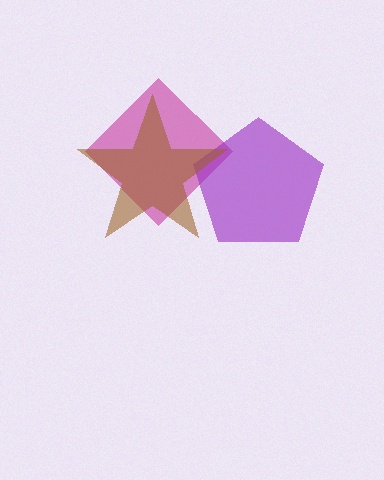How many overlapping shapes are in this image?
There are 3 overlapping shapes in the image.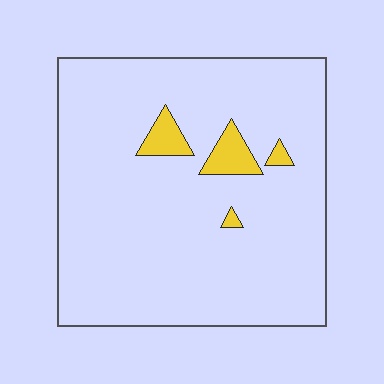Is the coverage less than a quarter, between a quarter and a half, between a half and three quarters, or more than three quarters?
Less than a quarter.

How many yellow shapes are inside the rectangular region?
4.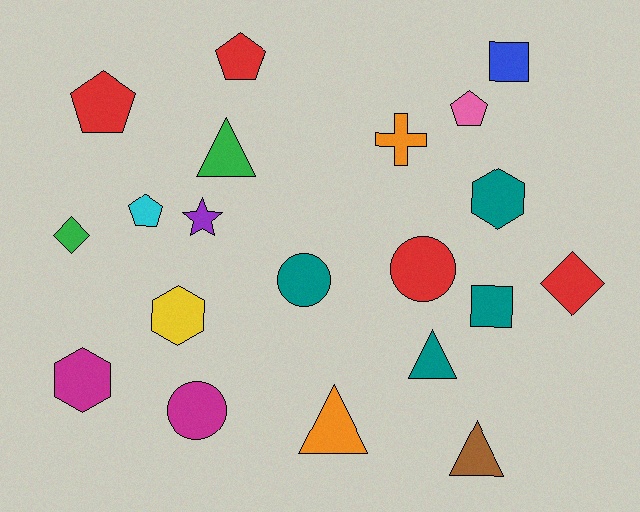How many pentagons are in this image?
There are 4 pentagons.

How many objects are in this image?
There are 20 objects.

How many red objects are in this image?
There are 4 red objects.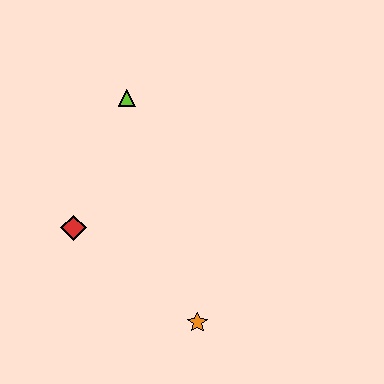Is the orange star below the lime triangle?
Yes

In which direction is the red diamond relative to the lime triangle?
The red diamond is below the lime triangle.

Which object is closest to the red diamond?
The lime triangle is closest to the red diamond.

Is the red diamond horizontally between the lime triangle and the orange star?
No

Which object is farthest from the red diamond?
The orange star is farthest from the red diamond.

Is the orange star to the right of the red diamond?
Yes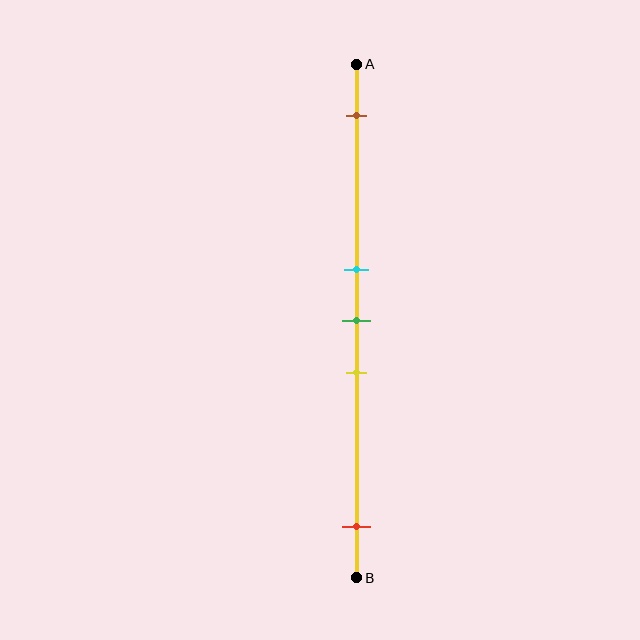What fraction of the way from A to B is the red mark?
The red mark is approximately 90% (0.9) of the way from A to B.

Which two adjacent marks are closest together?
The cyan and green marks are the closest adjacent pair.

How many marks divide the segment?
There are 5 marks dividing the segment.